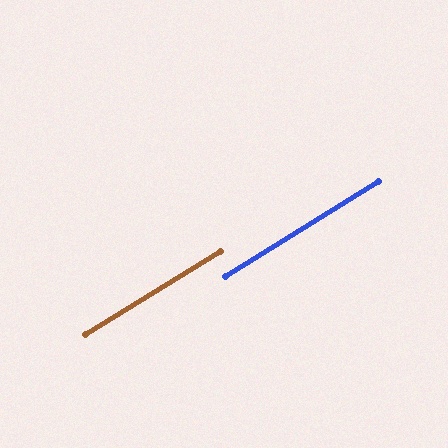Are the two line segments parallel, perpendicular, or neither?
Parallel — their directions differ by only 0.1°.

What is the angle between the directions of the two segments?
Approximately 0 degrees.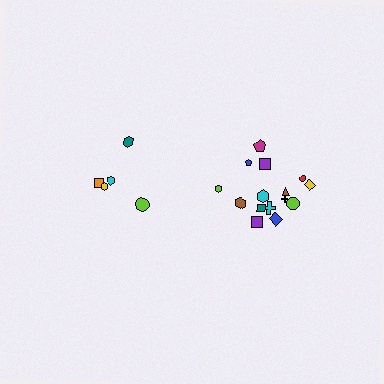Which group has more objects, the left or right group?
The right group.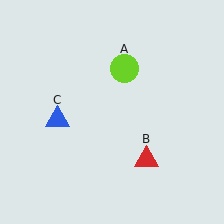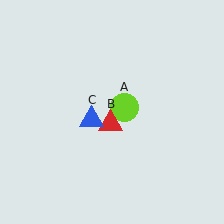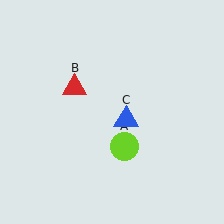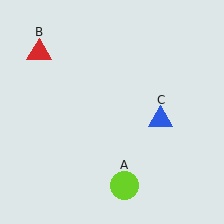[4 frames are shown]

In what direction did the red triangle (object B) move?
The red triangle (object B) moved up and to the left.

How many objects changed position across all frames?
3 objects changed position: lime circle (object A), red triangle (object B), blue triangle (object C).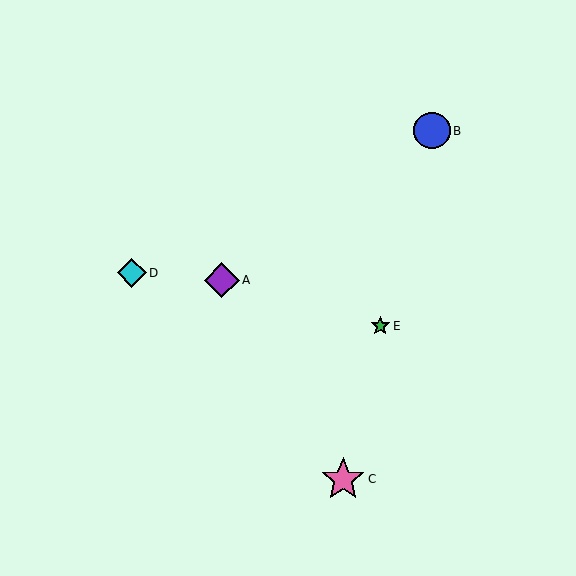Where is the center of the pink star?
The center of the pink star is at (343, 479).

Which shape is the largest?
The pink star (labeled C) is the largest.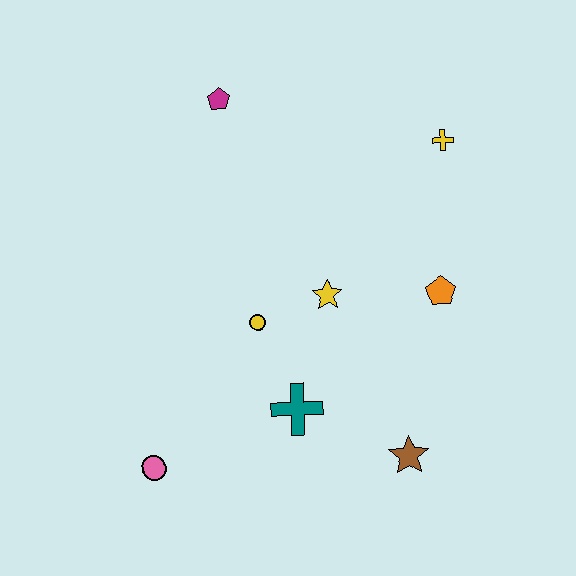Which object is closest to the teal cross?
The yellow circle is closest to the teal cross.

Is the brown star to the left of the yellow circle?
No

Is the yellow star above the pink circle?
Yes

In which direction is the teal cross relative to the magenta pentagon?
The teal cross is below the magenta pentagon.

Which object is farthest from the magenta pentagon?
The brown star is farthest from the magenta pentagon.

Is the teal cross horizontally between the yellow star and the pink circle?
Yes